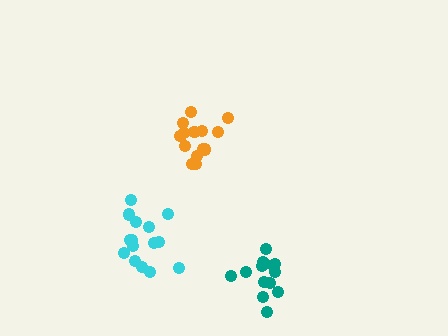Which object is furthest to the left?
The cyan cluster is leftmost.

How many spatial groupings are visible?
There are 3 spatial groupings.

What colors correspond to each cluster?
The clusters are colored: orange, cyan, teal.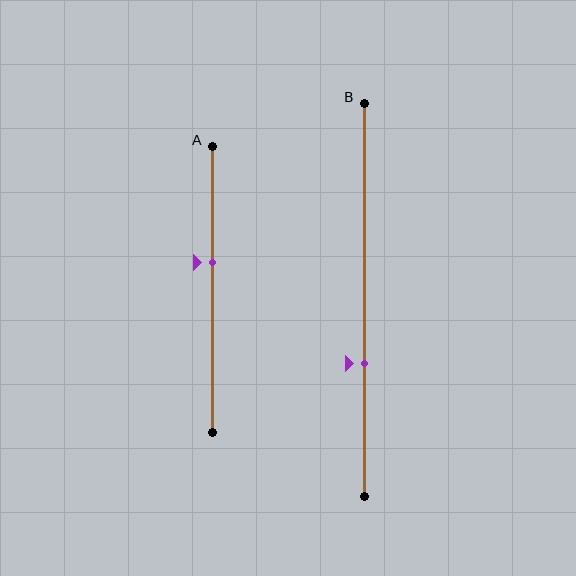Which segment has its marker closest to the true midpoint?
Segment A has its marker closest to the true midpoint.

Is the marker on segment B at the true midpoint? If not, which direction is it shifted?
No, the marker on segment B is shifted downward by about 16% of the segment length.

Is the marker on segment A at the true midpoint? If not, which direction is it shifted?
No, the marker on segment A is shifted upward by about 10% of the segment length.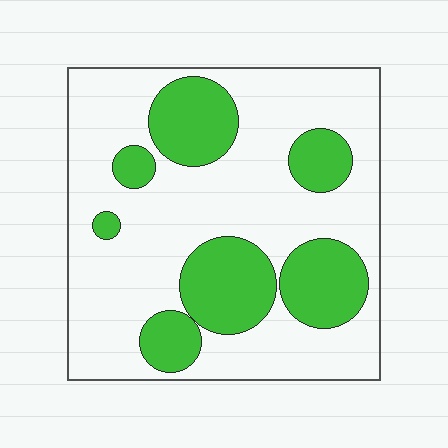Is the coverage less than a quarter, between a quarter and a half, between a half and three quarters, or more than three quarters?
Between a quarter and a half.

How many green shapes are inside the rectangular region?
7.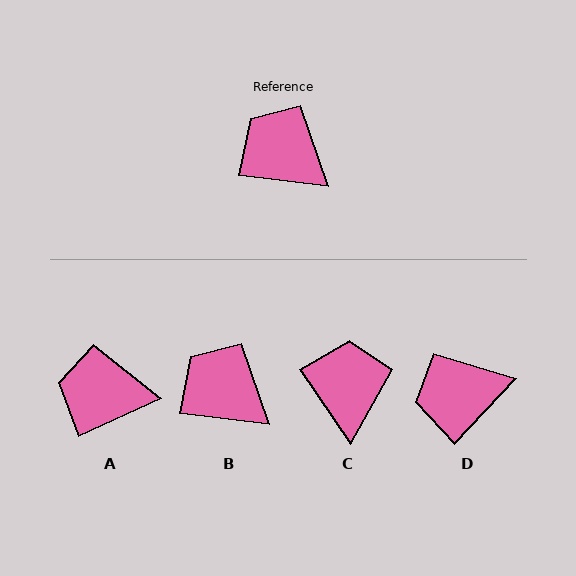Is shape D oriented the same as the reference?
No, it is off by about 55 degrees.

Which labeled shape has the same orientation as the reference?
B.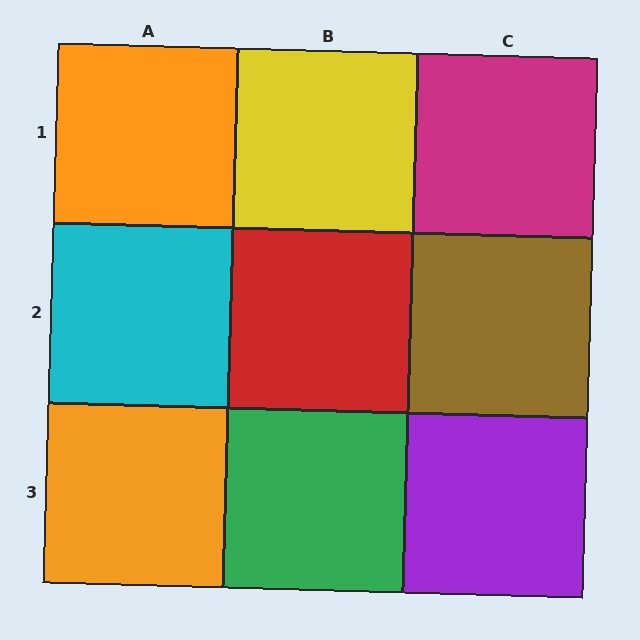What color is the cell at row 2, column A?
Cyan.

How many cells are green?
1 cell is green.